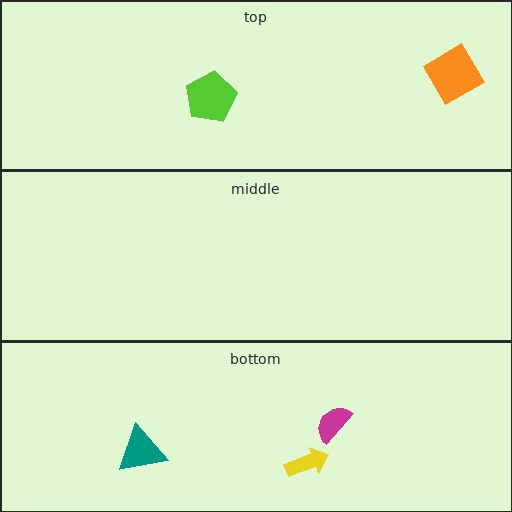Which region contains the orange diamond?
The top region.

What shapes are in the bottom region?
The magenta semicircle, the teal triangle, the yellow arrow.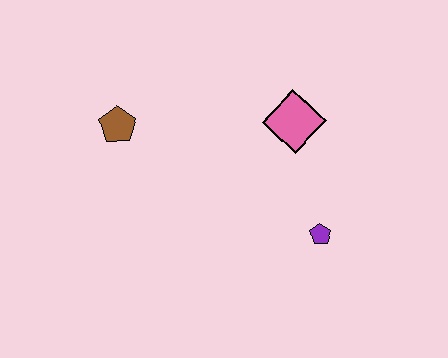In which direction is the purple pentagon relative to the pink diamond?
The purple pentagon is below the pink diamond.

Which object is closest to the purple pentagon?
The pink diamond is closest to the purple pentagon.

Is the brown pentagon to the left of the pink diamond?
Yes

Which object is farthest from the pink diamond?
The brown pentagon is farthest from the pink diamond.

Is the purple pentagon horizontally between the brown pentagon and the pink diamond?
No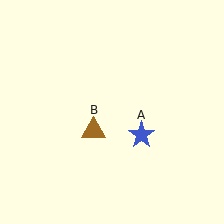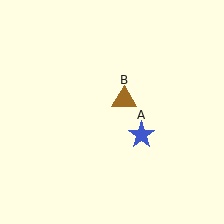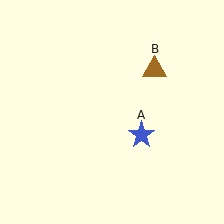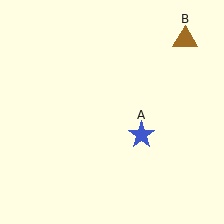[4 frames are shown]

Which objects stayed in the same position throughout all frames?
Blue star (object A) remained stationary.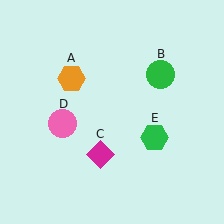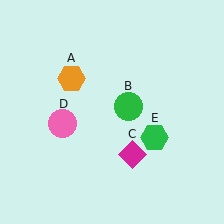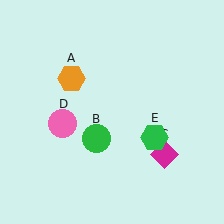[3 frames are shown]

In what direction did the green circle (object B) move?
The green circle (object B) moved down and to the left.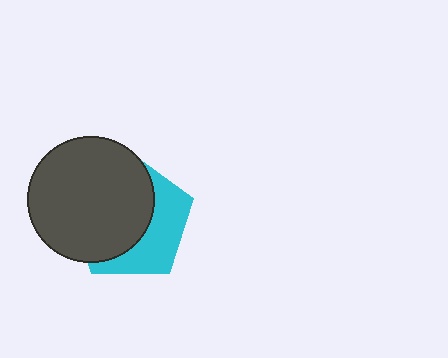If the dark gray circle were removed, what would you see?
You would see the complete cyan pentagon.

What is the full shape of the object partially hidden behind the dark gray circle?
The partially hidden object is a cyan pentagon.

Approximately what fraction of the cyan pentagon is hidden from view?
Roughly 61% of the cyan pentagon is hidden behind the dark gray circle.